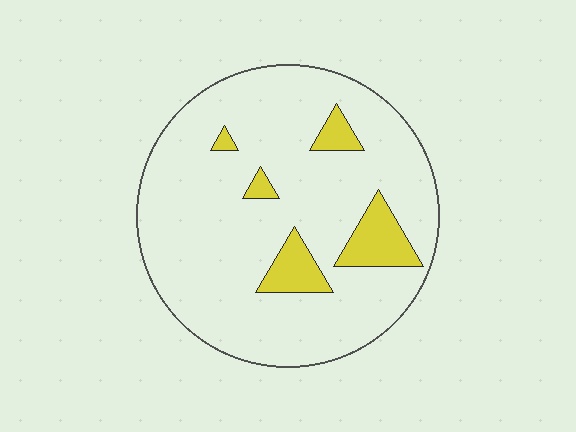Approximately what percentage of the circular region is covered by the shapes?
Approximately 10%.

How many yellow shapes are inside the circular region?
5.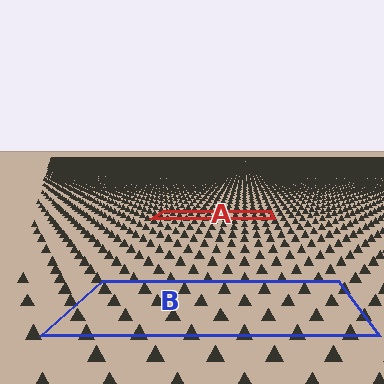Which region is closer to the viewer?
Region B is closer. The texture elements there are larger and more spread out.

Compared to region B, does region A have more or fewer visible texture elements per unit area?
Region A has more texture elements per unit area — they are packed more densely because it is farther away.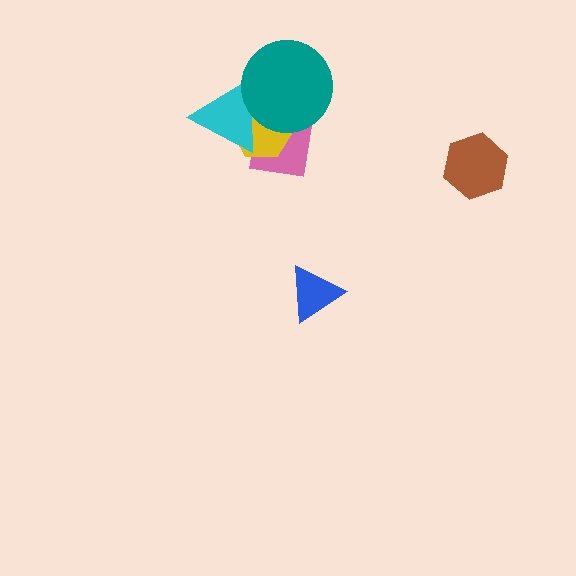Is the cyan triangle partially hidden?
Yes, it is partially covered by another shape.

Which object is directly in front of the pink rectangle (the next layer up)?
The yellow hexagon is directly in front of the pink rectangle.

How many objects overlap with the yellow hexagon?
3 objects overlap with the yellow hexagon.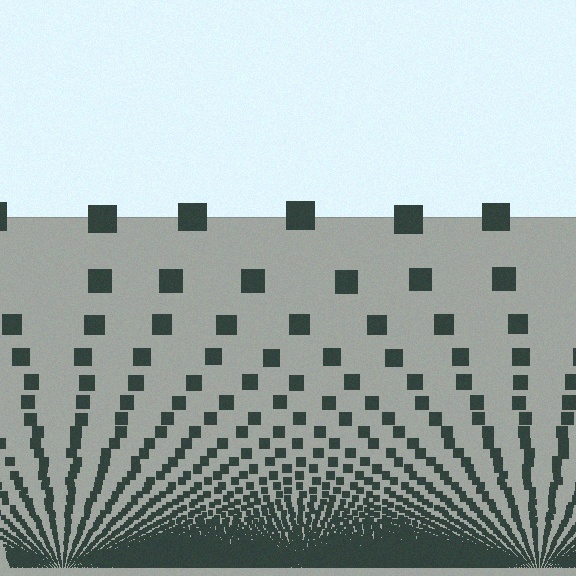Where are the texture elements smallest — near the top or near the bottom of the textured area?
Near the bottom.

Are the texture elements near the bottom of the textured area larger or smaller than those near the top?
Smaller. The gradient is inverted — elements near the bottom are smaller and denser.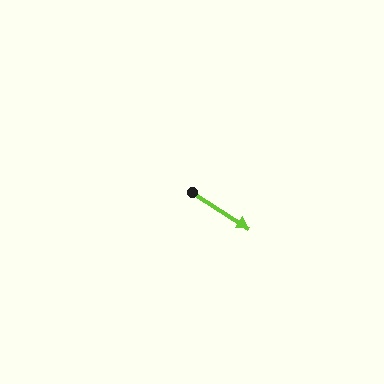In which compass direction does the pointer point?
Southeast.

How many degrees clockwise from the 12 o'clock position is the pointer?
Approximately 123 degrees.